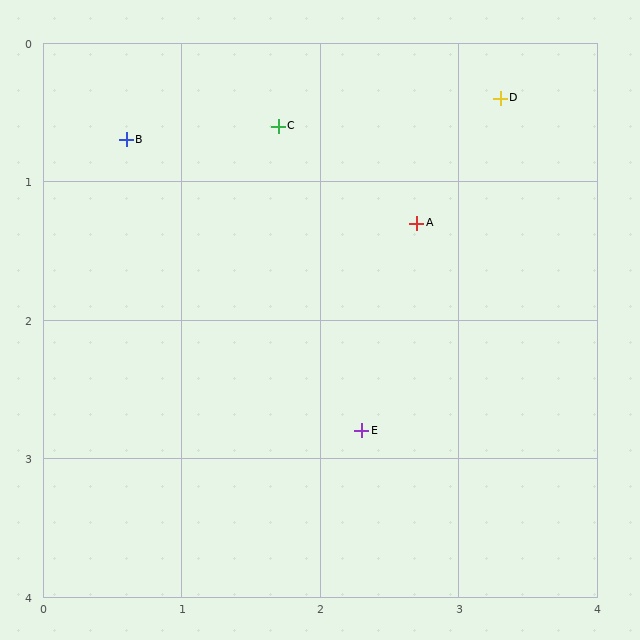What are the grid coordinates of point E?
Point E is at approximately (2.3, 2.8).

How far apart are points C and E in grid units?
Points C and E are about 2.3 grid units apart.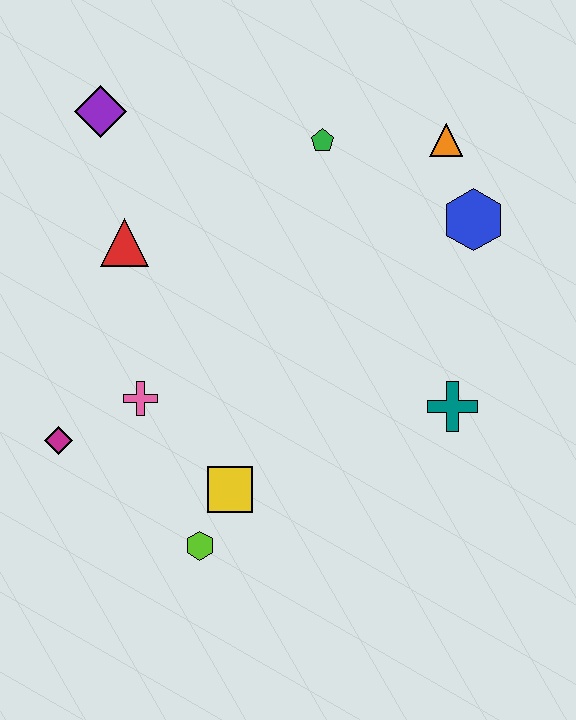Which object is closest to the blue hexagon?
The orange triangle is closest to the blue hexagon.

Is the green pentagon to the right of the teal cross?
No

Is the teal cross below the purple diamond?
Yes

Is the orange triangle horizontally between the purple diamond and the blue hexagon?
Yes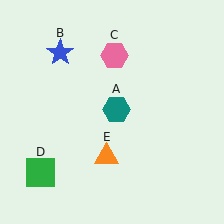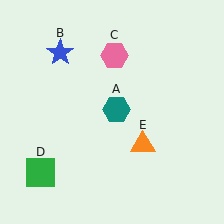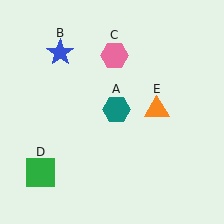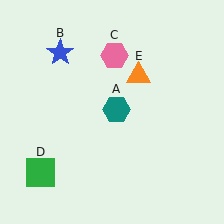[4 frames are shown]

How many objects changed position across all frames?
1 object changed position: orange triangle (object E).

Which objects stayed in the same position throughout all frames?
Teal hexagon (object A) and blue star (object B) and pink hexagon (object C) and green square (object D) remained stationary.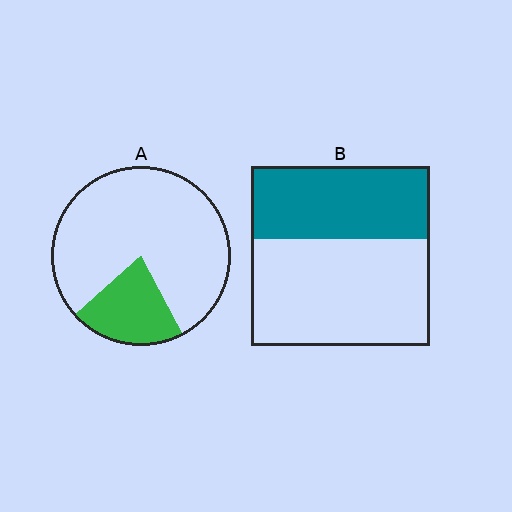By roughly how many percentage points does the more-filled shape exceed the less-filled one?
By roughly 20 percentage points (B over A).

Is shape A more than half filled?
No.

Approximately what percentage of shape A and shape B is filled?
A is approximately 20% and B is approximately 40%.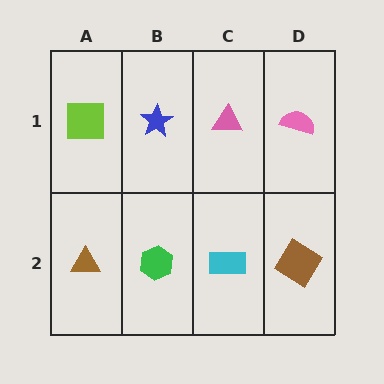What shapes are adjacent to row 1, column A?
A brown triangle (row 2, column A), a blue star (row 1, column B).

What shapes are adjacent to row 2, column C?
A pink triangle (row 1, column C), a green hexagon (row 2, column B), a brown diamond (row 2, column D).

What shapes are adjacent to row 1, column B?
A green hexagon (row 2, column B), a lime square (row 1, column A), a pink triangle (row 1, column C).